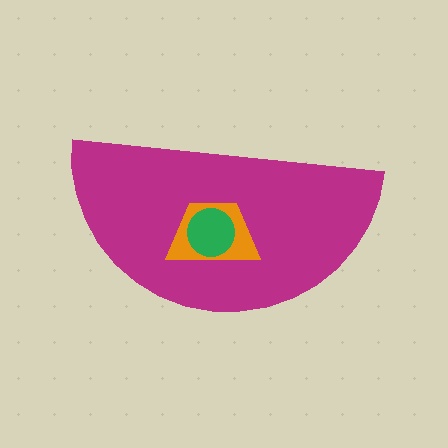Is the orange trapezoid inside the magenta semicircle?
Yes.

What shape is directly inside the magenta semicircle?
The orange trapezoid.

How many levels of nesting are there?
3.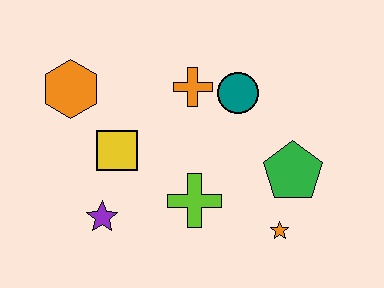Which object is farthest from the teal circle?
The purple star is farthest from the teal circle.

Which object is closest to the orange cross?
The teal circle is closest to the orange cross.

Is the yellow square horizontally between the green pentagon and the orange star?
No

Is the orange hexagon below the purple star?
No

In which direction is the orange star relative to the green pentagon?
The orange star is below the green pentagon.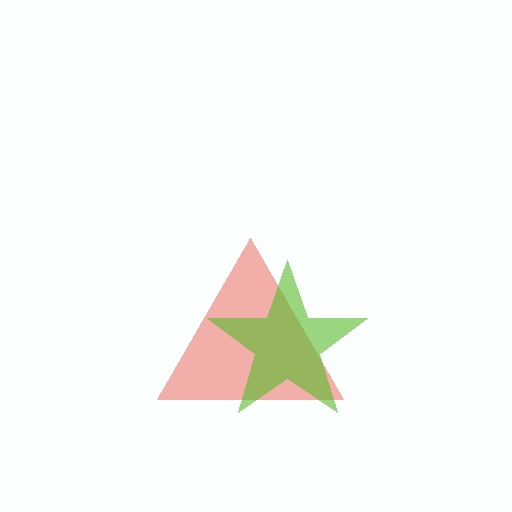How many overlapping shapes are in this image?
There are 2 overlapping shapes in the image.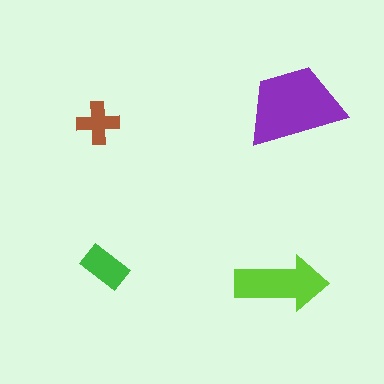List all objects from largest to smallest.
The purple trapezoid, the lime arrow, the green rectangle, the brown cross.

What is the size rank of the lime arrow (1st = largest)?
2nd.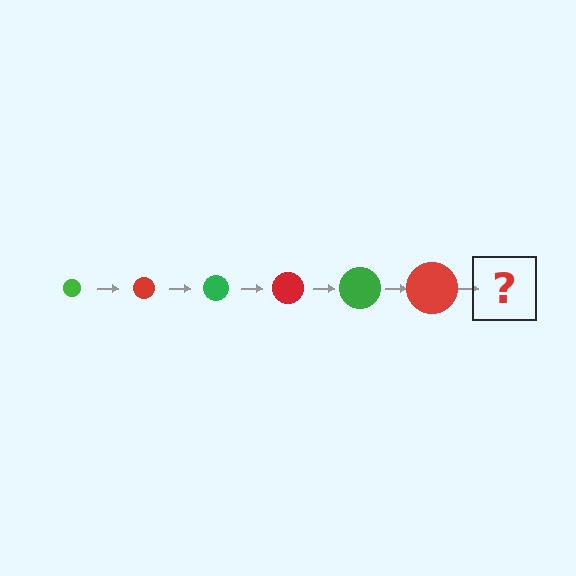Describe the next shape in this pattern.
It should be a green circle, larger than the previous one.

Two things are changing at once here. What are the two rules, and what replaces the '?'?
The two rules are that the circle grows larger each step and the color cycles through green and red. The '?' should be a green circle, larger than the previous one.